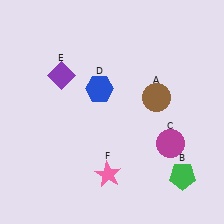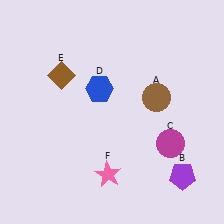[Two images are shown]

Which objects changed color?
B changed from green to purple. E changed from purple to brown.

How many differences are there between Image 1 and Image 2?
There are 2 differences between the two images.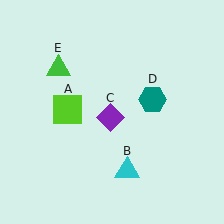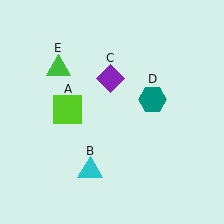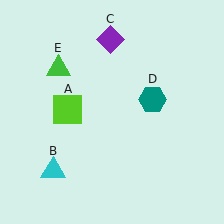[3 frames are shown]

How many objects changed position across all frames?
2 objects changed position: cyan triangle (object B), purple diamond (object C).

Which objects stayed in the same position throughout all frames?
Lime square (object A) and teal hexagon (object D) and green triangle (object E) remained stationary.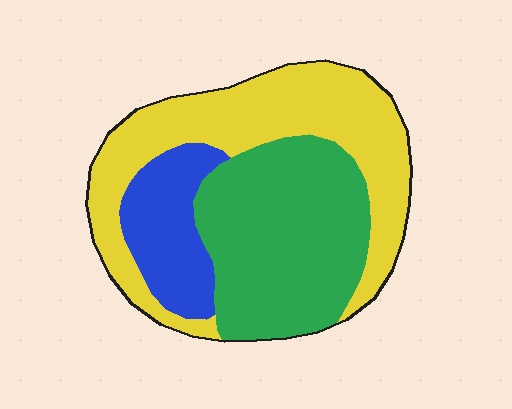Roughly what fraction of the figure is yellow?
Yellow takes up about two fifths (2/5) of the figure.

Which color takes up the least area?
Blue, at roughly 15%.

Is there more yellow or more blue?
Yellow.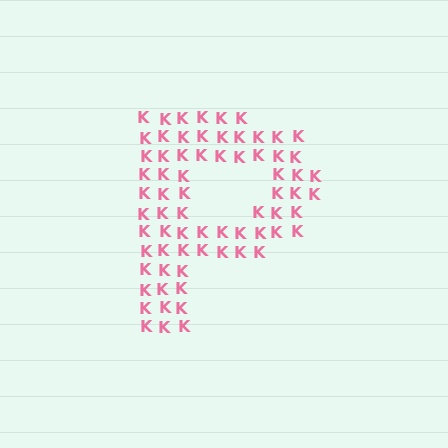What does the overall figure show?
The overall figure shows the letter P.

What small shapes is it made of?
It is made of small letter K's.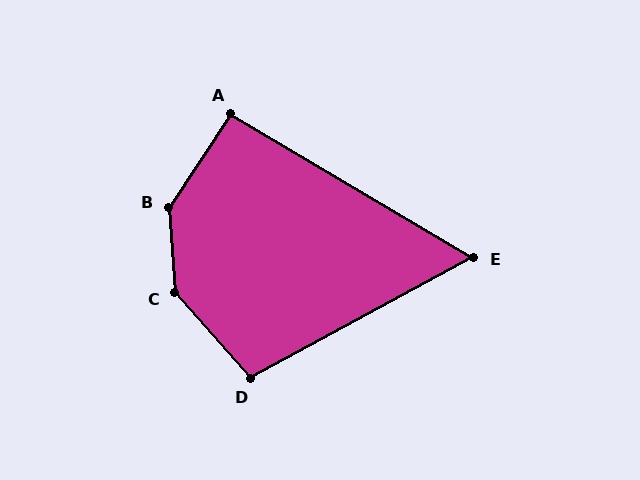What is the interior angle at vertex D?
Approximately 103 degrees (obtuse).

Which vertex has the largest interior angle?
B, at approximately 143 degrees.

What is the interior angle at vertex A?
Approximately 93 degrees (approximately right).